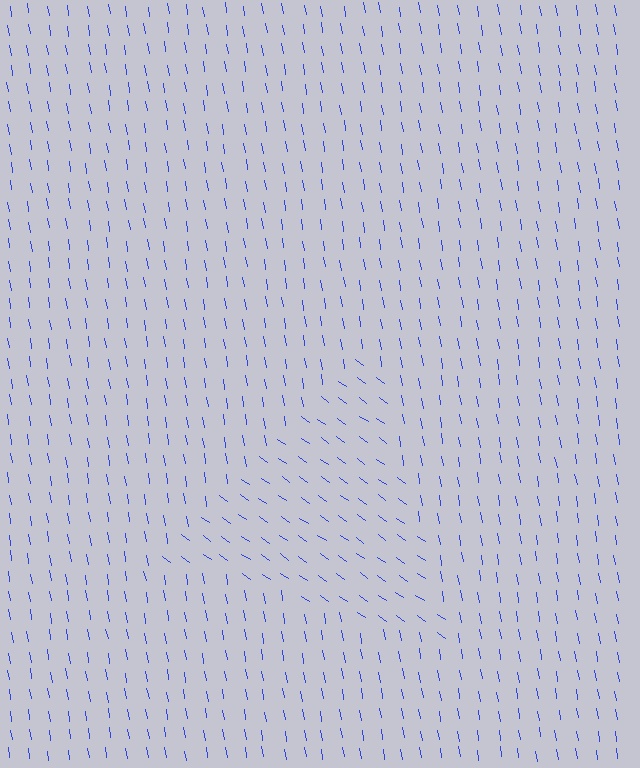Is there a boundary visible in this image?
Yes, there is a texture boundary formed by a change in line orientation.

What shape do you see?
I see a triangle.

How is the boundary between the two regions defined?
The boundary is defined purely by a change in line orientation (approximately 45 degrees difference). All lines are the same color and thickness.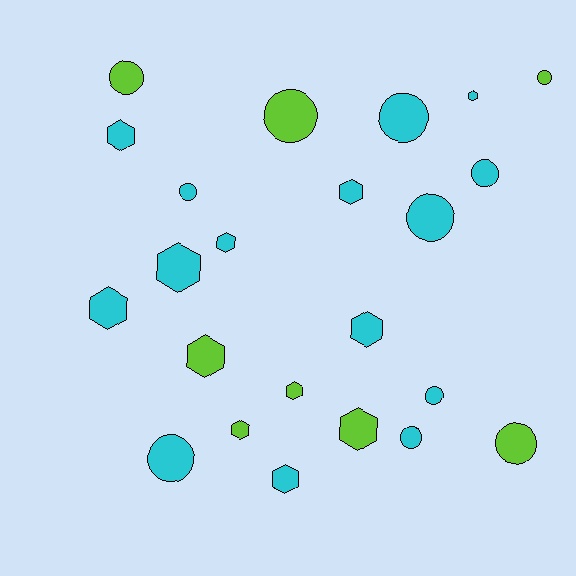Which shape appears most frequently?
Hexagon, with 12 objects.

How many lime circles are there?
There are 4 lime circles.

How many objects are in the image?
There are 23 objects.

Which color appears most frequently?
Cyan, with 15 objects.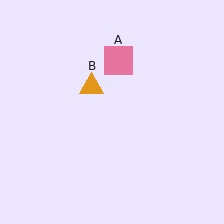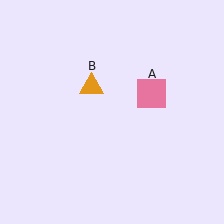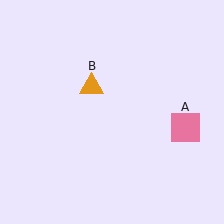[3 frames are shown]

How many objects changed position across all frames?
1 object changed position: pink square (object A).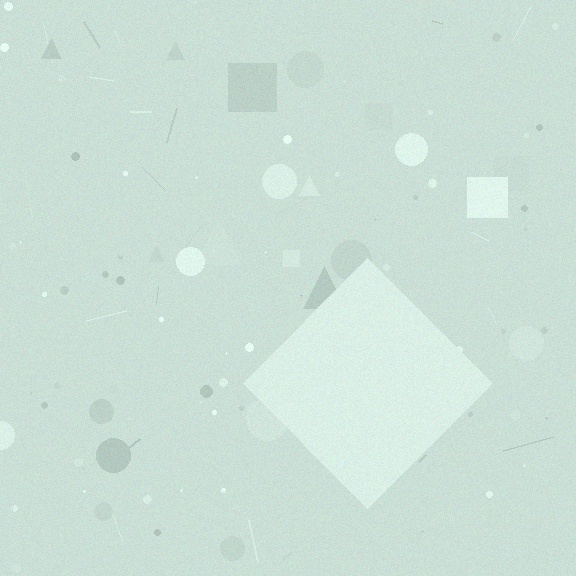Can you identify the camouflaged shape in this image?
The camouflaged shape is a diamond.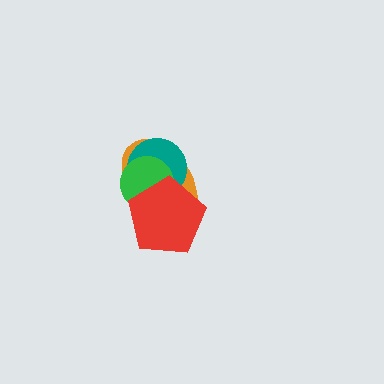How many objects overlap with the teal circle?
3 objects overlap with the teal circle.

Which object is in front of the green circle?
The red pentagon is in front of the green circle.